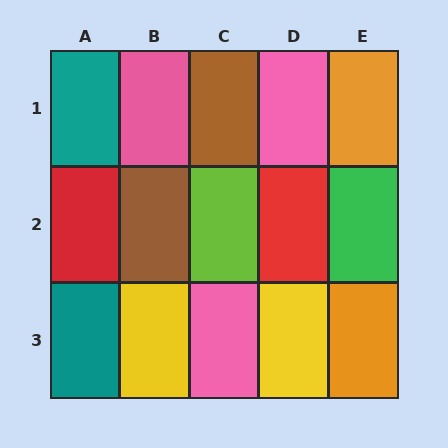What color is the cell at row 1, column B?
Pink.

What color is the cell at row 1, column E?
Orange.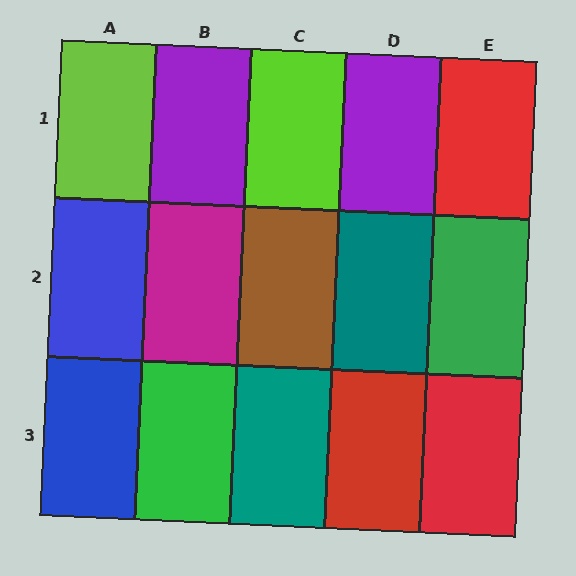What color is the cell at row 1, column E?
Red.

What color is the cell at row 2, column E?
Green.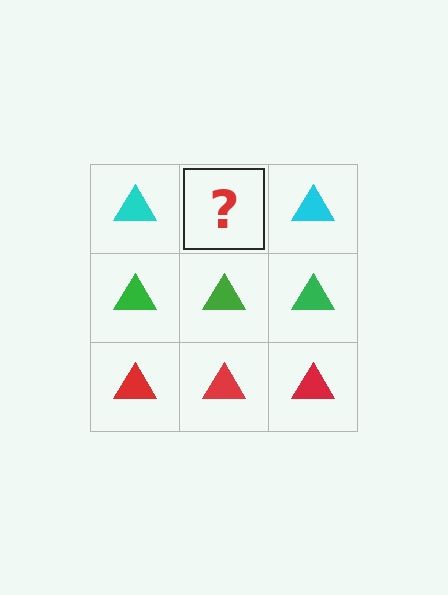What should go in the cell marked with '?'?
The missing cell should contain a cyan triangle.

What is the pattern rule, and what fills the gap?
The rule is that each row has a consistent color. The gap should be filled with a cyan triangle.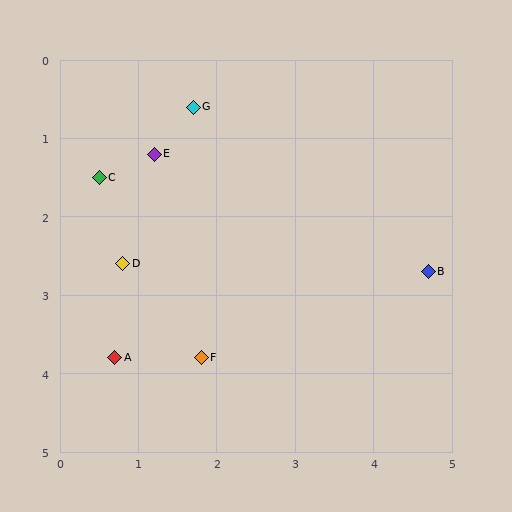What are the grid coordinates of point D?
Point D is at approximately (0.8, 2.6).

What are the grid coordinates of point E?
Point E is at approximately (1.2, 1.2).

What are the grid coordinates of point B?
Point B is at approximately (4.7, 2.7).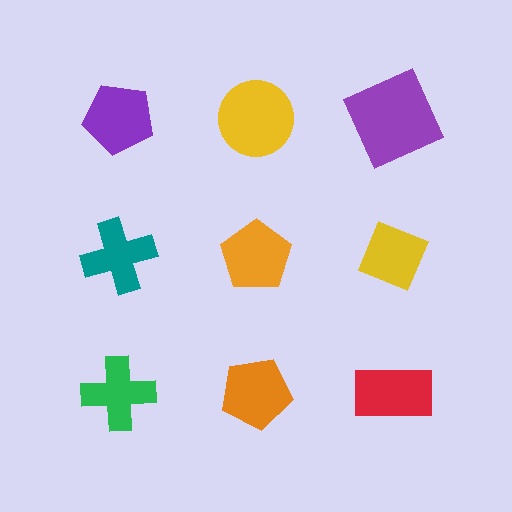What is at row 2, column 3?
A yellow diamond.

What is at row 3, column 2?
An orange pentagon.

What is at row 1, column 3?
A purple square.